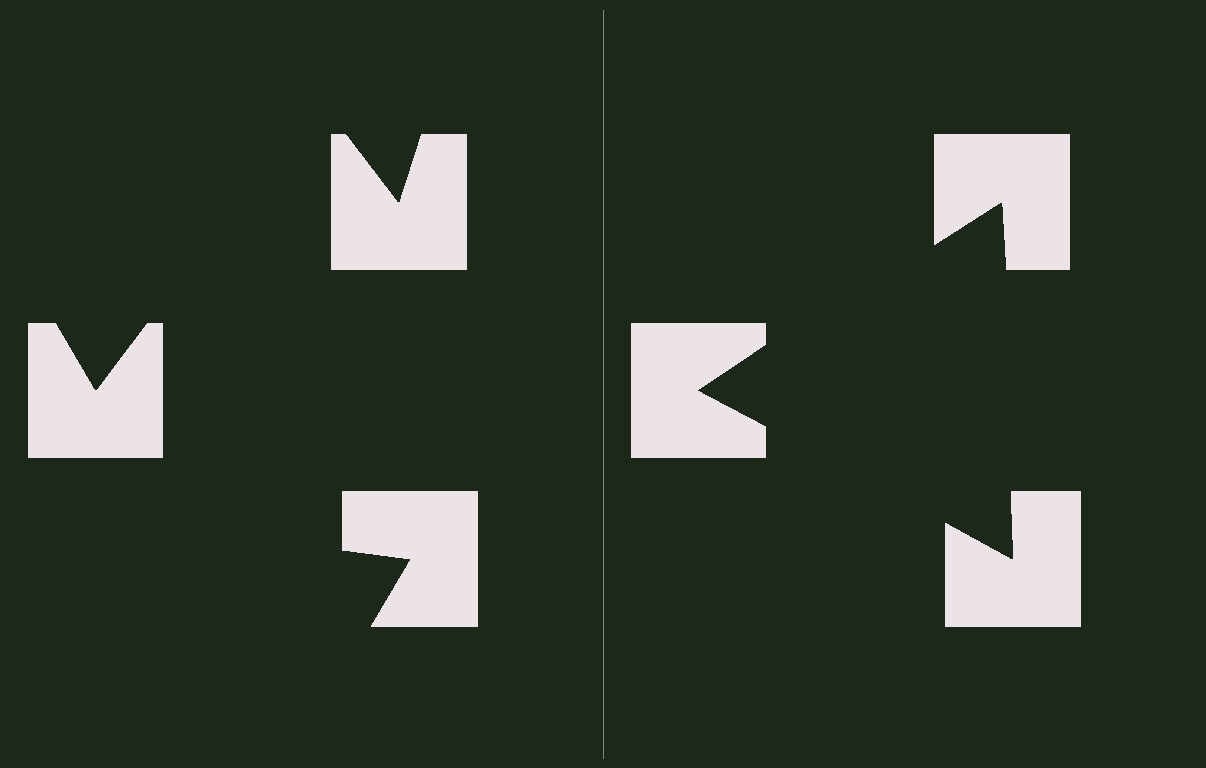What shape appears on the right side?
An illusory triangle.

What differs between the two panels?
The notched squares are positioned identically on both sides; only the wedge orientations differ. On the right they align to a triangle; on the left they are misaligned.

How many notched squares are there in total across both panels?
6 — 3 on each side.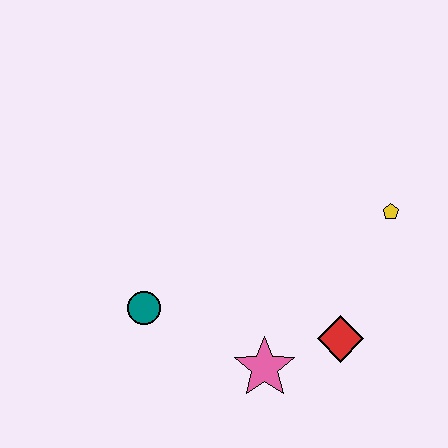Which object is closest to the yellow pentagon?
The red diamond is closest to the yellow pentagon.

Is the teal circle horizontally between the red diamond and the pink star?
No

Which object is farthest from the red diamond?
The teal circle is farthest from the red diamond.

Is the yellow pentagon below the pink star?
No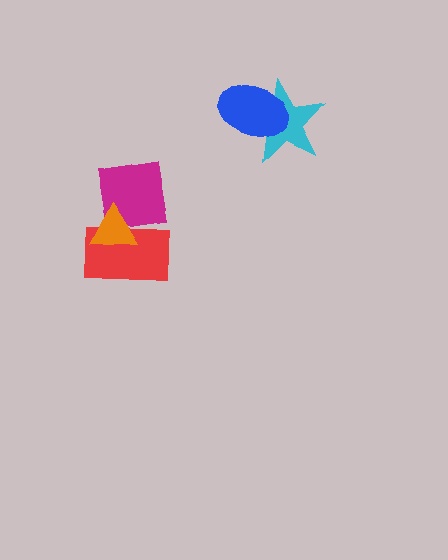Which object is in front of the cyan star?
The blue ellipse is in front of the cyan star.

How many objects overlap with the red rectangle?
2 objects overlap with the red rectangle.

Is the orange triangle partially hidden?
No, no other shape covers it.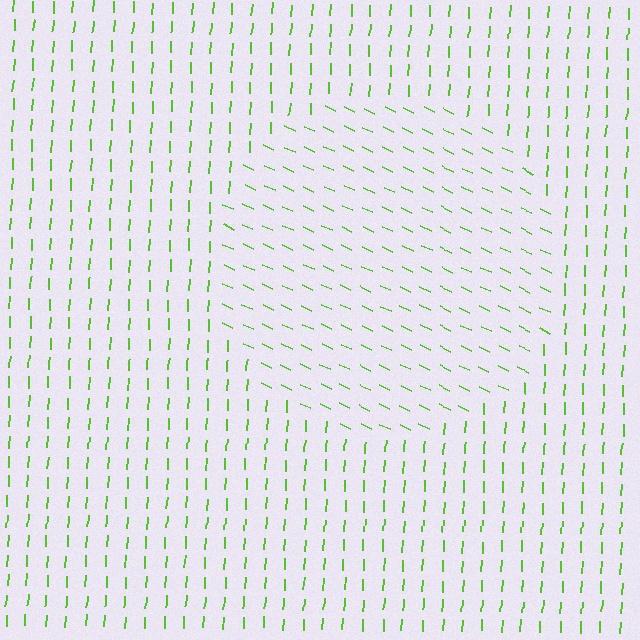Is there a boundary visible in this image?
Yes, there is a texture boundary formed by a change in line orientation.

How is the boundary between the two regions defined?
The boundary is defined purely by a change in line orientation (approximately 68 degrees difference). All lines are the same color and thickness.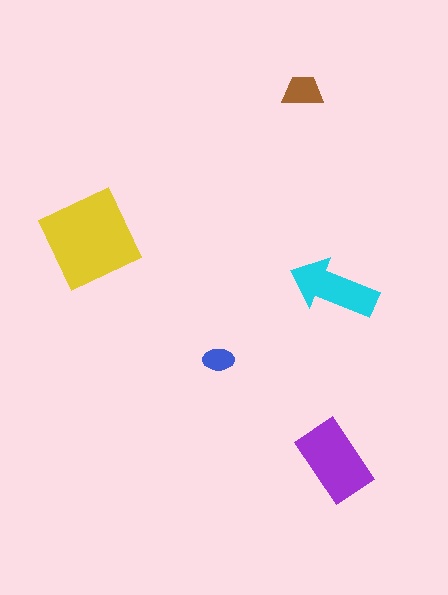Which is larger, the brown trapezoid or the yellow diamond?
The yellow diamond.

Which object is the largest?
The yellow diamond.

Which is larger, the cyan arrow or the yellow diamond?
The yellow diamond.